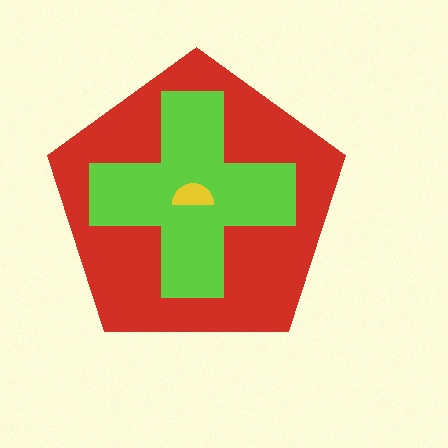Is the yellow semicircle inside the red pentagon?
Yes.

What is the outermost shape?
The red pentagon.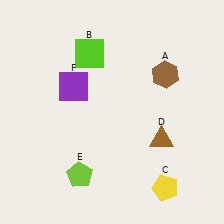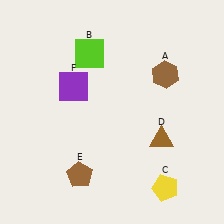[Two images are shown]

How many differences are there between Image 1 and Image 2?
There is 1 difference between the two images.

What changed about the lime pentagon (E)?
In Image 1, E is lime. In Image 2, it changed to brown.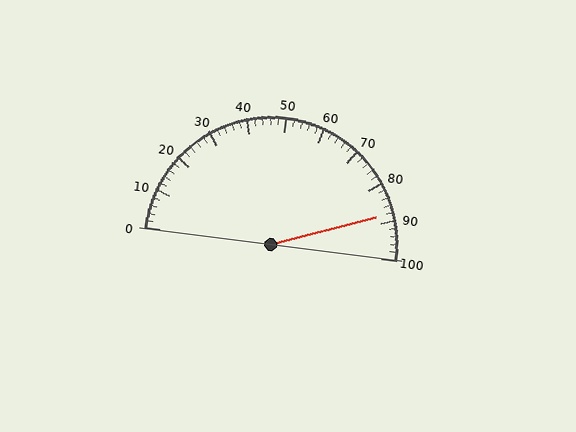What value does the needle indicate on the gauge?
The needle indicates approximately 88.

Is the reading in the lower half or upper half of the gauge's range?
The reading is in the upper half of the range (0 to 100).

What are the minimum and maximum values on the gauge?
The gauge ranges from 0 to 100.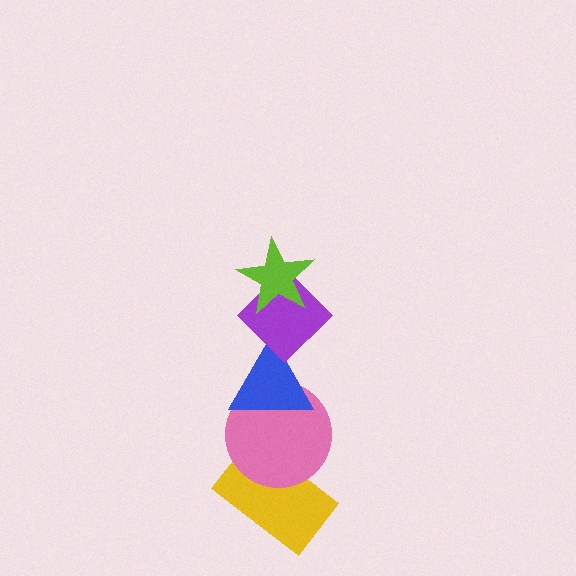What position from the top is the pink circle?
The pink circle is 4th from the top.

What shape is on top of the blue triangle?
The purple diamond is on top of the blue triangle.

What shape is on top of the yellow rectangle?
The pink circle is on top of the yellow rectangle.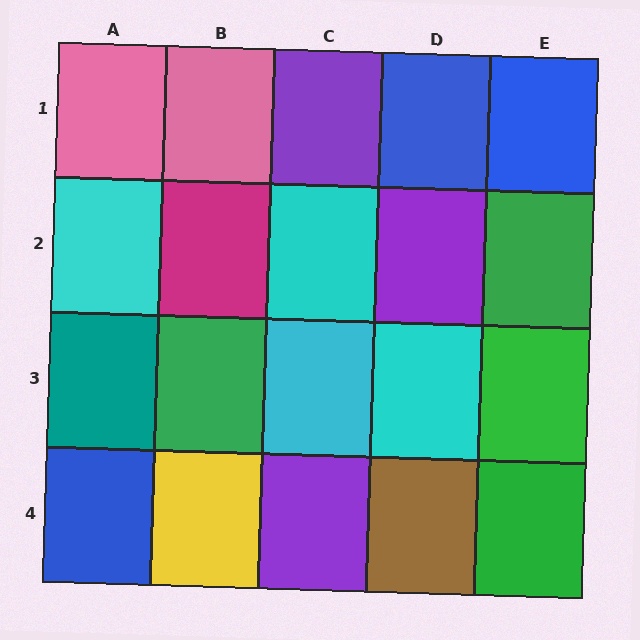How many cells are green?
4 cells are green.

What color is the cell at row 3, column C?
Cyan.